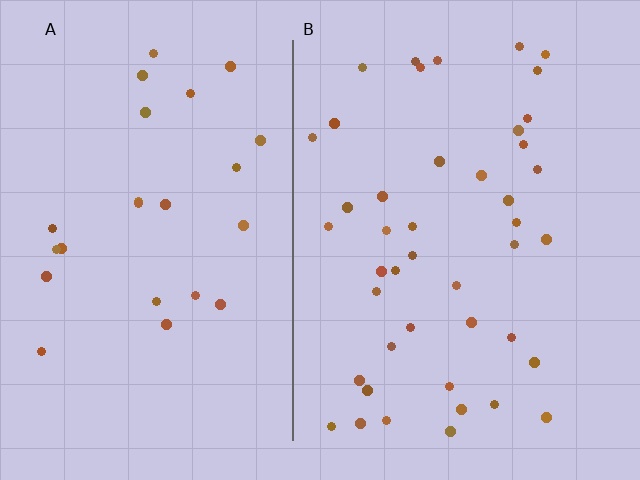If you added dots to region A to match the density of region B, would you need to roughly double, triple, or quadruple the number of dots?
Approximately double.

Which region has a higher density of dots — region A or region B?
B (the right).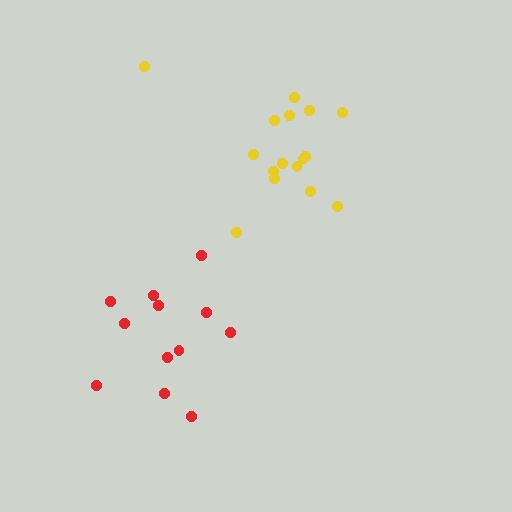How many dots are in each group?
Group 1: 16 dots, Group 2: 12 dots (28 total).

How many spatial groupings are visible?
There are 2 spatial groupings.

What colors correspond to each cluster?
The clusters are colored: yellow, red.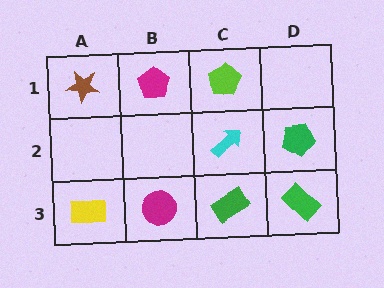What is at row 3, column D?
A green rectangle.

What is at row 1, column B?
A magenta pentagon.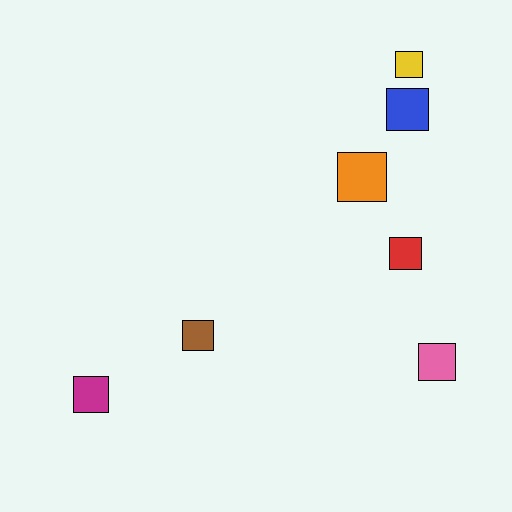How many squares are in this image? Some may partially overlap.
There are 7 squares.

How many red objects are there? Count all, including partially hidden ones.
There is 1 red object.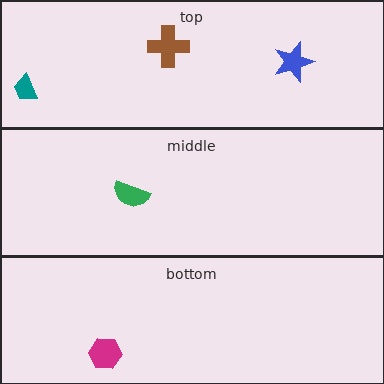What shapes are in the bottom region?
The magenta hexagon.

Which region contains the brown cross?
The top region.